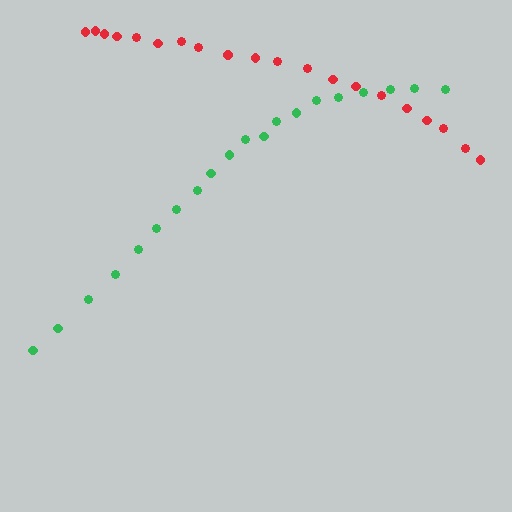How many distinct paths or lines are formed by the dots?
There are 2 distinct paths.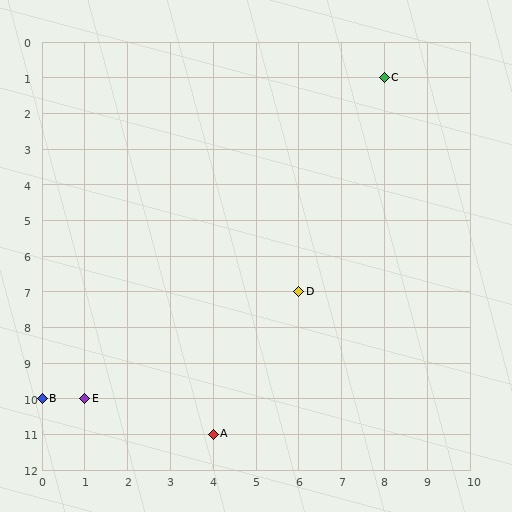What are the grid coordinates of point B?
Point B is at grid coordinates (0, 10).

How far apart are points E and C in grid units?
Points E and C are 7 columns and 9 rows apart (about 11.4 grid units diagonally).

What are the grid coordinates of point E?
Point E is at grid coordinates (1, 10).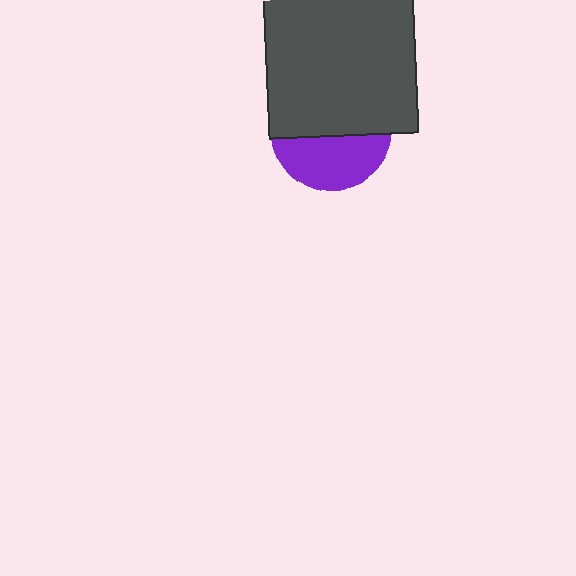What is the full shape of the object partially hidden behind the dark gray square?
The partially hidden object is a purple circle.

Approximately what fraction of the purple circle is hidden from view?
Roughly 57% of the purple circle is hidden behind the dark gray square.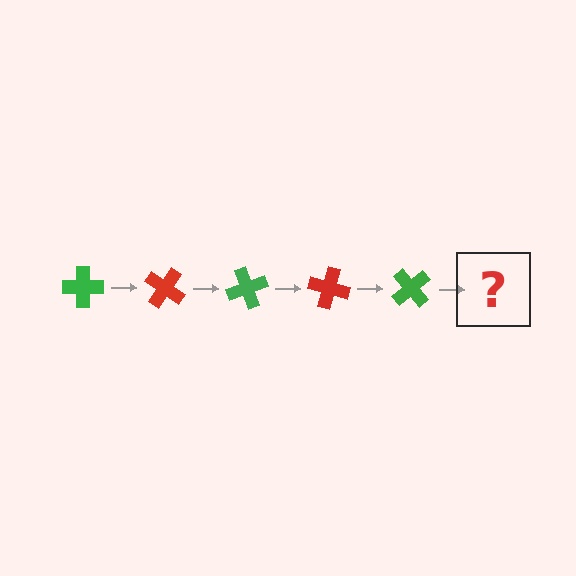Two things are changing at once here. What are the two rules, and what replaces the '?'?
The two rules are that it rotates 35 degrees each step and the color cycles through green and red. The '?' should be a red cross, rotated 175 degrees from the start.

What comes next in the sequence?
The next element should be a red cross, rotated 175 degrees from the start.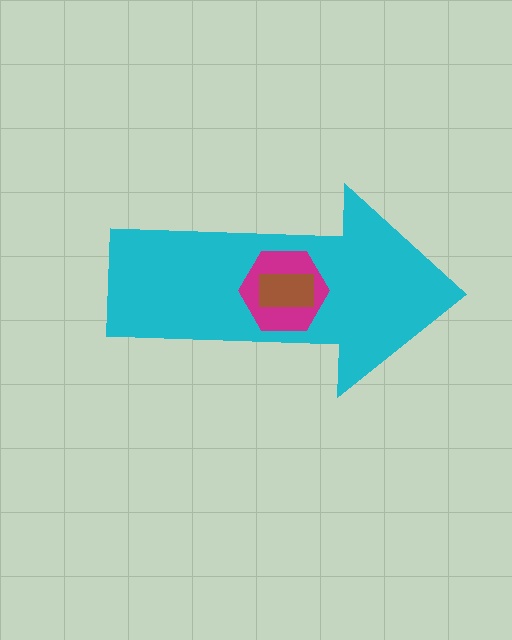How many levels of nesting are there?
3.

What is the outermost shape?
The cyan arrow.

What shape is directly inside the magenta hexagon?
The brown rectangle.